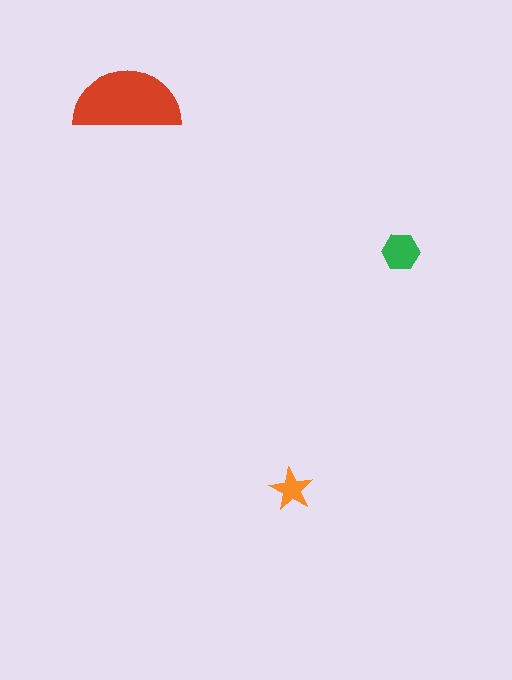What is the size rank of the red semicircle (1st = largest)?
1st.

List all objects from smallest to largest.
The orange star, the green hexagon, the red semicircle.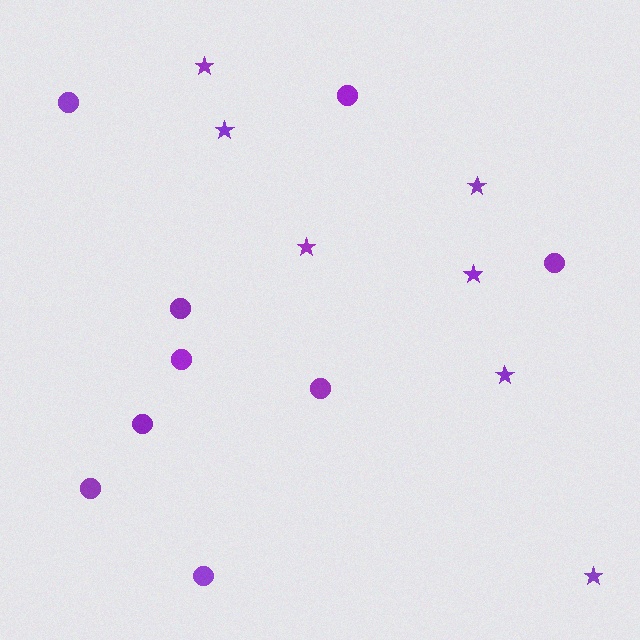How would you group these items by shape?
There are 2 groups: one group of circles (9) and one group of stars (7).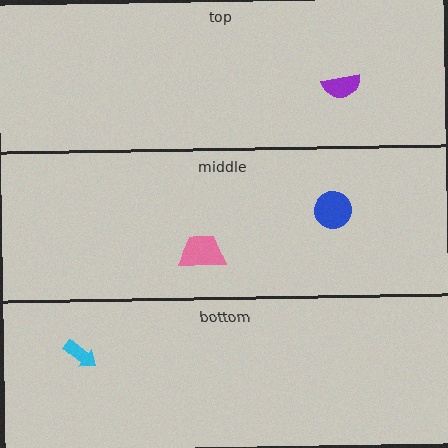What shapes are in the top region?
The purple semicircle.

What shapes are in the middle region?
The blue circle, the pink trapezoid.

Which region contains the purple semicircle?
The top region.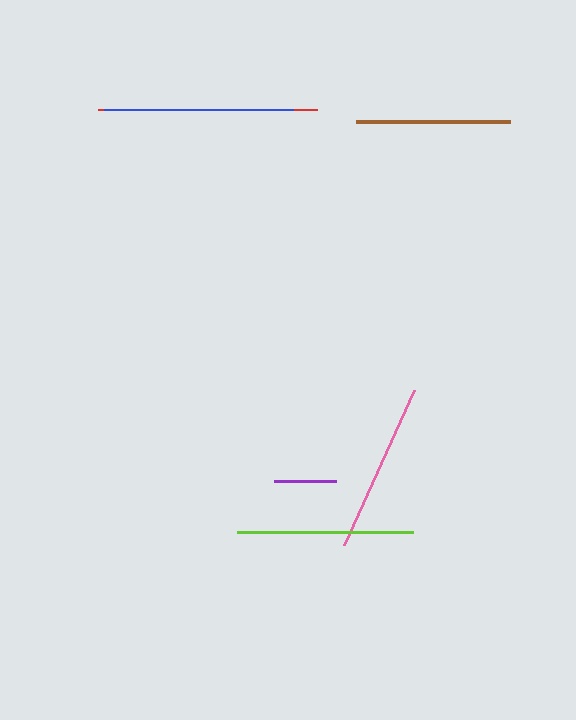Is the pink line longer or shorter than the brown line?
The pink line is longer than the brown line.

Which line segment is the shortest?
The purple line is the shortest at approximately 62 pixels.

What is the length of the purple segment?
The purple segment is approximately 62 pixels long.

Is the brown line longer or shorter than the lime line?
The lime line is longer than the brown line.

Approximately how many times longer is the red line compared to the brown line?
The red line is approximately 1.4 times the length of the brown line.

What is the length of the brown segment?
The brown segment is approximately 154 pixels long.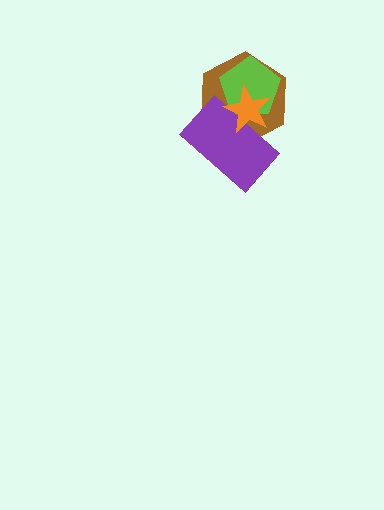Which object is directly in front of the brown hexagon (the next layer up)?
The lime pentagon is directly in front of the brown hexagon.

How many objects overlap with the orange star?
3 objects overlap with the orange star.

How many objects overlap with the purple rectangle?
3 objects overlap with the purple rectangle.